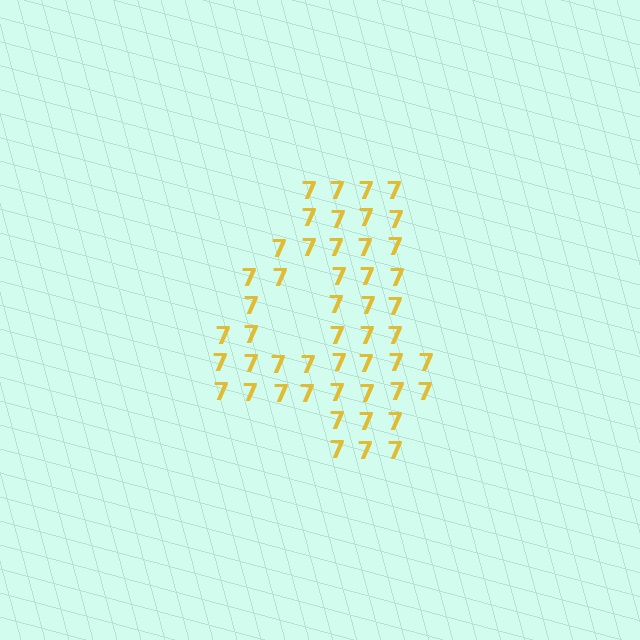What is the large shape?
The large shape is the digit 4.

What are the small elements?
The small elements are digit 7's.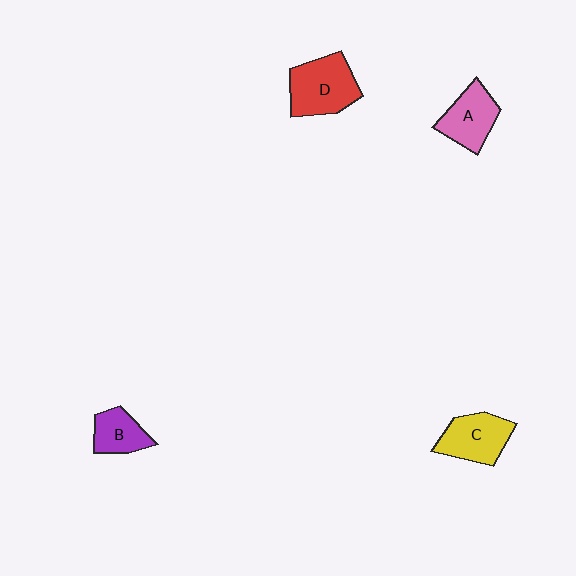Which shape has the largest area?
Shape D (red).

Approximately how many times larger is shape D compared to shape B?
Approximately 1.7 times.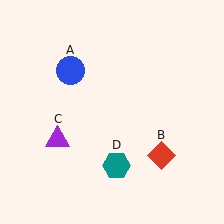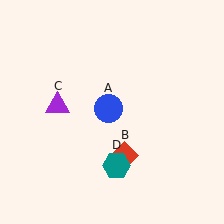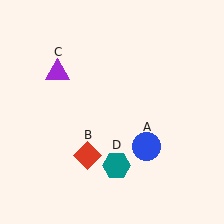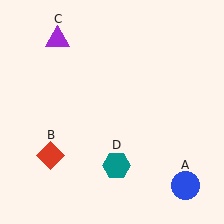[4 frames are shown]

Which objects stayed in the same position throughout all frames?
Teal hexagon (object D) remained stationary.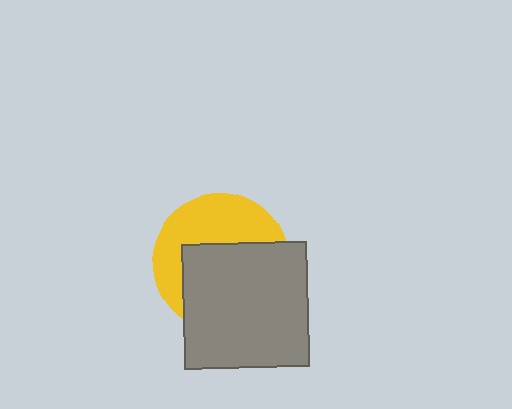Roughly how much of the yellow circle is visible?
A small part of it is visible (roughly 43%).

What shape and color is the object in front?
The object in front is a gray square.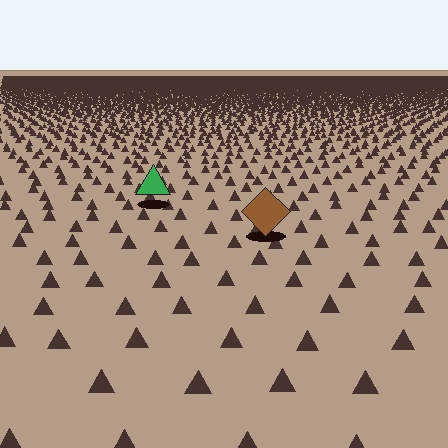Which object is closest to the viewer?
The brown diamond is closest. The texture marks near it are larger and more spread out.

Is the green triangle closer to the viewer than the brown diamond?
No. The brown diamond is closer — you can tell from the texture gradient: the ground texture is coarser near it.